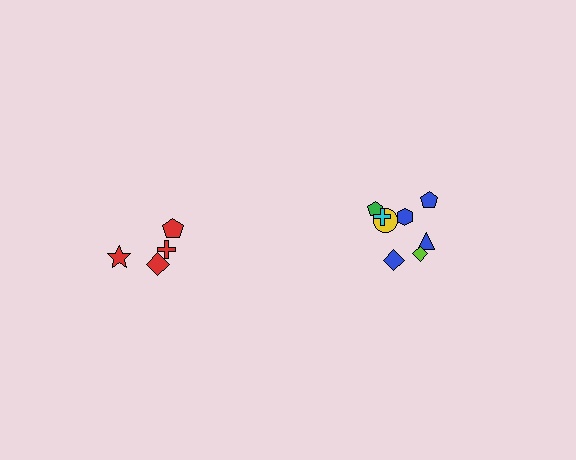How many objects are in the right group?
There are 8 objects.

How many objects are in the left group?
There are 4 objects.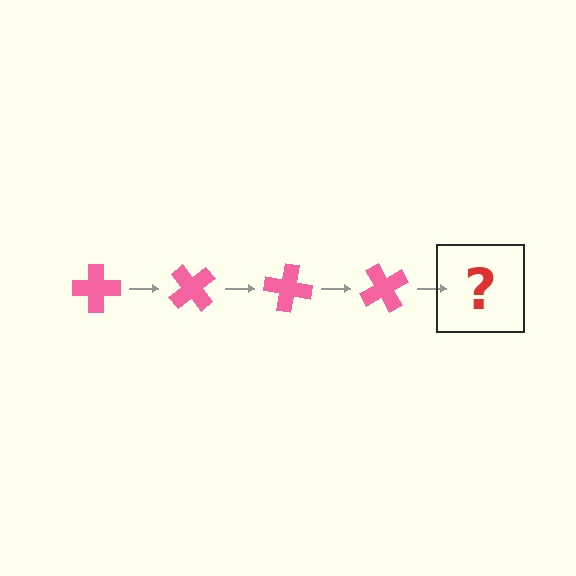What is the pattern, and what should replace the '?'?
The pattern is that the cross rotates 50 degrees each step. The '?' should be a pink cross rotated 200 degrees.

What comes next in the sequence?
The next element should be a pink cross rotated 200 degrees.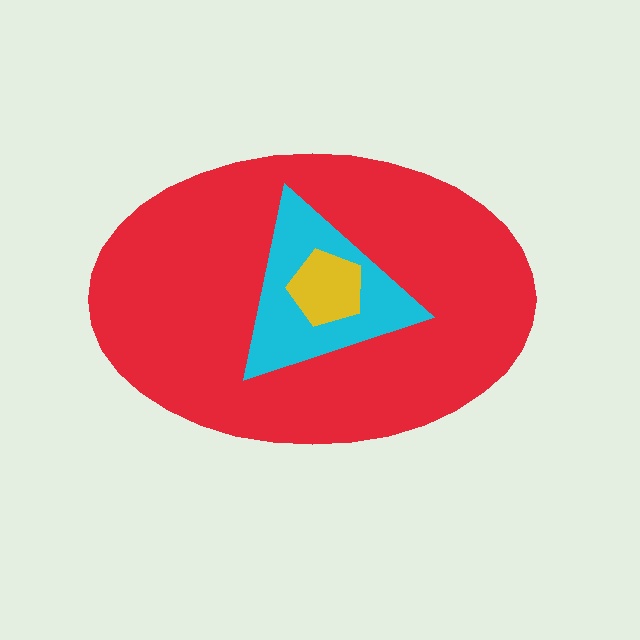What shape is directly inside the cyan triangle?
The yellow pentagon.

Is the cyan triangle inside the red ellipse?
Yes.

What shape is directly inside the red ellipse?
The cyan triangle.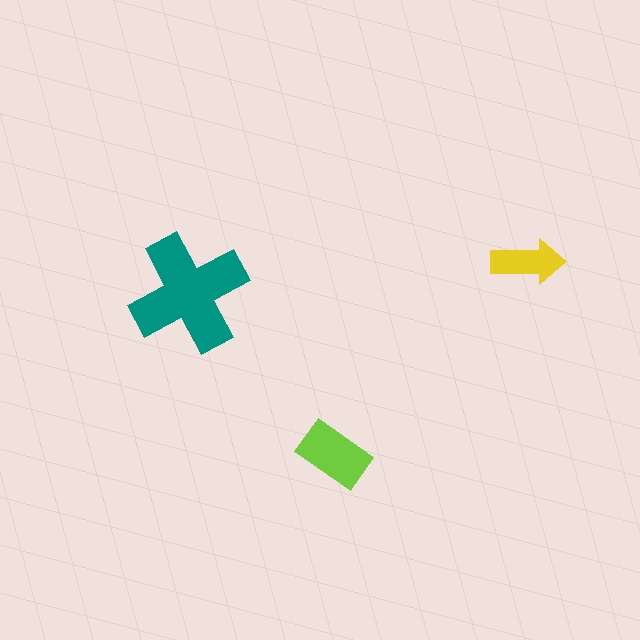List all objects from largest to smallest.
The teal cross, the lime rectangle, the yellow arrow.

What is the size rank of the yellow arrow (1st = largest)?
3rd.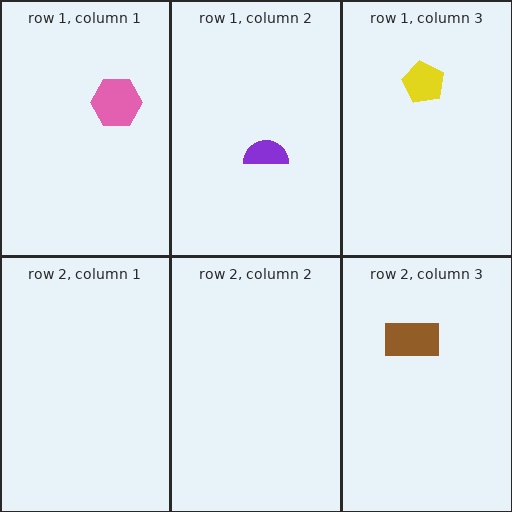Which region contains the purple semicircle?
The row 1, column 2 region.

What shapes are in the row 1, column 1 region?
The pink hexagon.